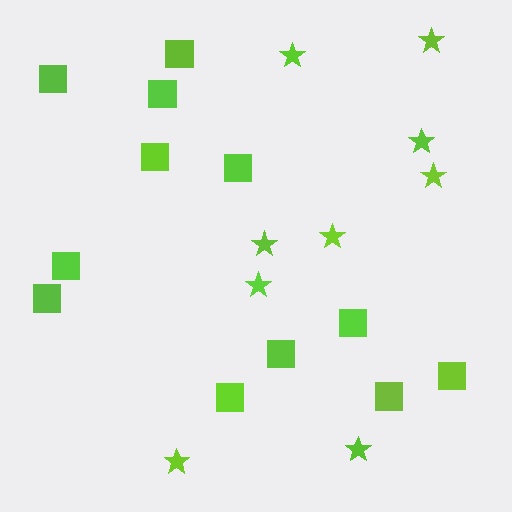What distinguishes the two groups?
There are 2 groups: one group of squares (12) and one group of stars (9).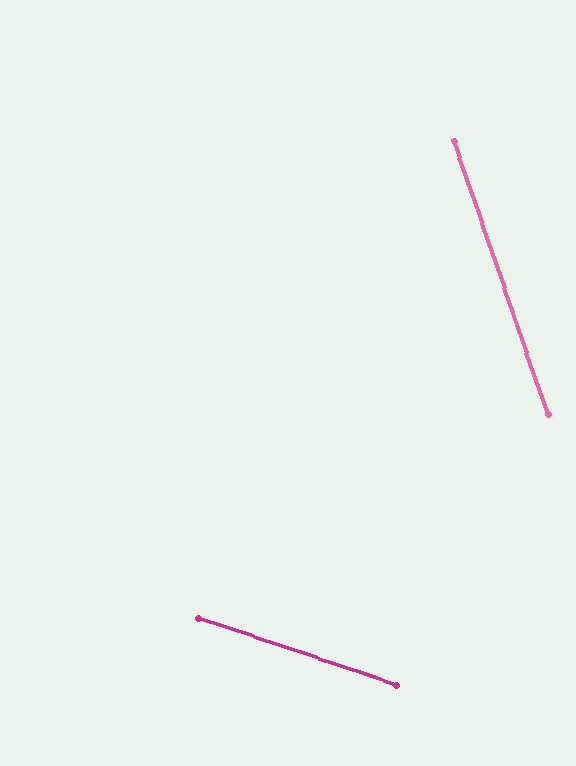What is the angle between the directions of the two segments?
Approximately 52 degrees.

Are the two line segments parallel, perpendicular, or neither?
Neither parallel nor perpendicular — they differ by about 52°.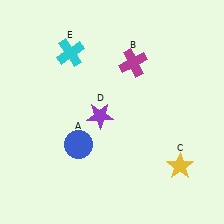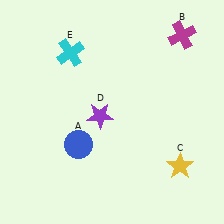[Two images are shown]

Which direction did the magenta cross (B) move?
The magenta cross (B) moved right.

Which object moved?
The magenta cross (B) moved right.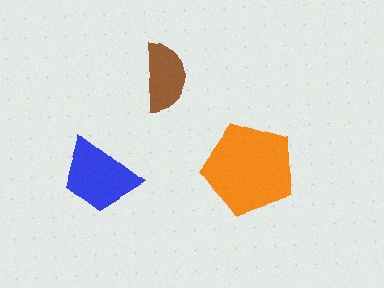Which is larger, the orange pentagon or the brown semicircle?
The orange pentagon.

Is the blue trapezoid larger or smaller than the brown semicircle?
Larger.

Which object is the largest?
The orange pentagon.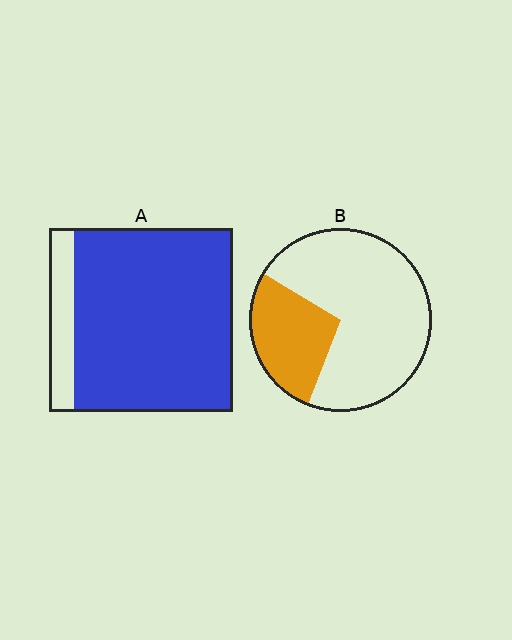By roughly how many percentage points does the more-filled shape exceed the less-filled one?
By roughly 60 percentage points (A over B).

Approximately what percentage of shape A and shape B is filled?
A is approximately 85% and B is approximately 30%.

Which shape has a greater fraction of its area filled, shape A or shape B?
Shape A.